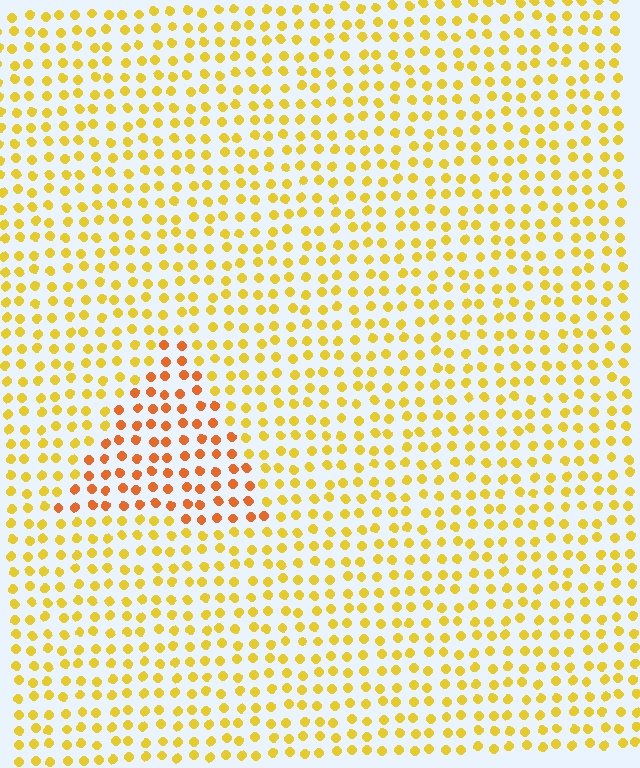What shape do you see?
I see a triangle.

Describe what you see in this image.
The image is filled with small yellow elements in a uniform arrangement. A triangle-shaped region is visible where the elements are tinted to a slightly different hue, forming a subtle color boundary.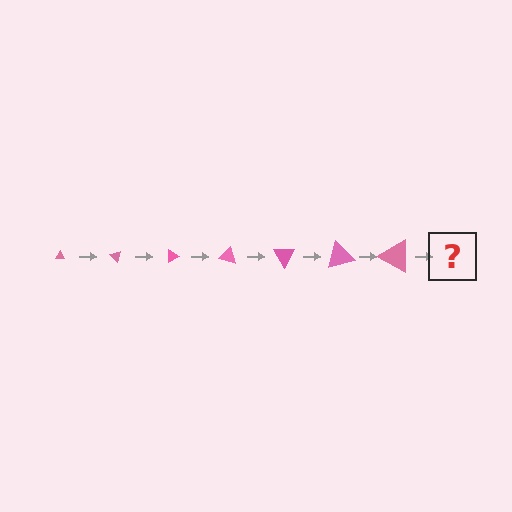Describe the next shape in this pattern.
It should be a triangle, larger than the previous one and rotated 315 degrees from the start.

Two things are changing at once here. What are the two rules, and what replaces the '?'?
The two rules are that the triangle grows larger each step and it rotates 45 degrees each step. The '?' should be a triangle, larger than the previous one and rotated 315 degrees from the start.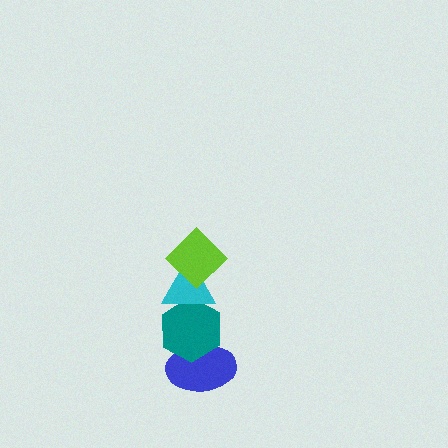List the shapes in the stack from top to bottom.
From top to bottom: the lime diamond, the cyan triangle, the teal hexagon, the blue ellipse.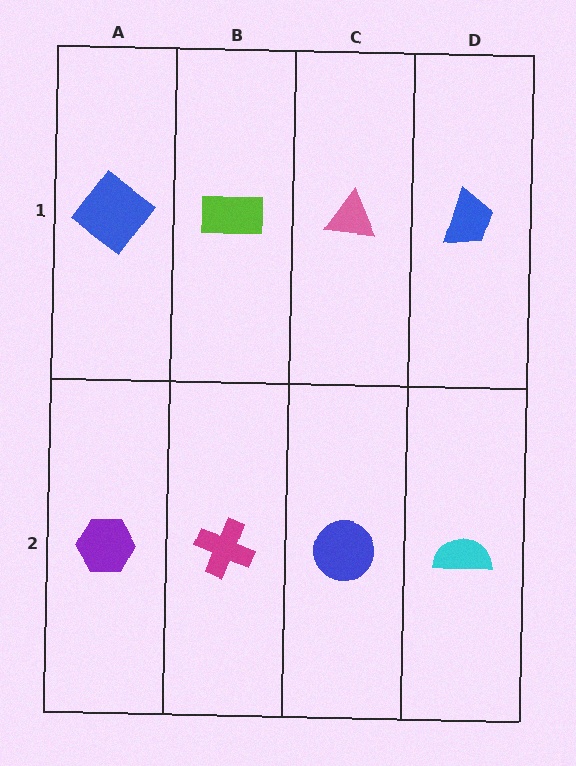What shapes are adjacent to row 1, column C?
A blue circle (row 2, column C), a lime rectangle (row 1, column B), a blue trapezoid (row 1, column D).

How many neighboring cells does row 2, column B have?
3.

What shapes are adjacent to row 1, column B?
A magenta cross (row 2, column B), a blue diamond (row 1, column A), a pink triangle (row 1, column C).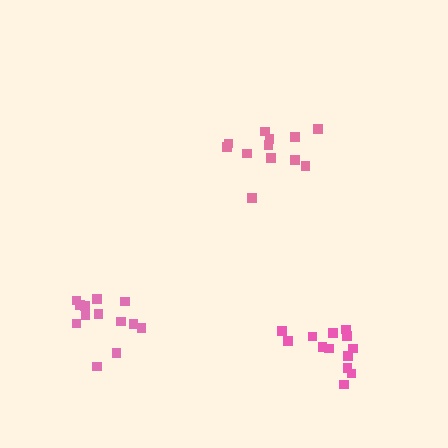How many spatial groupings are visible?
There are 3 spatial groupings.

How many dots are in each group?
Group 1: 13 dots, Group 2: 12 dots, Group 3: 13 dots (38 total).